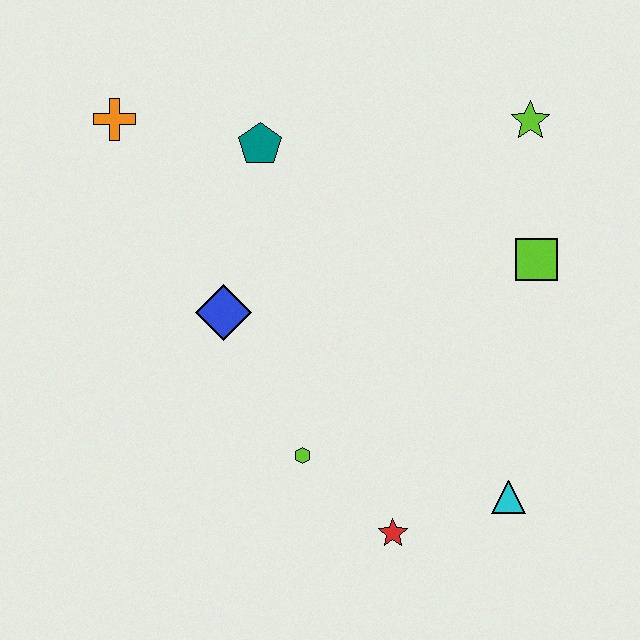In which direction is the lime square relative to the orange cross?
The lime square is to the right of the orange cross.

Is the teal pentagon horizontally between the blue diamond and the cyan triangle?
Yes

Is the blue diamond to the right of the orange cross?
Yes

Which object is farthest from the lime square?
The orange cross is farthest from the lime square.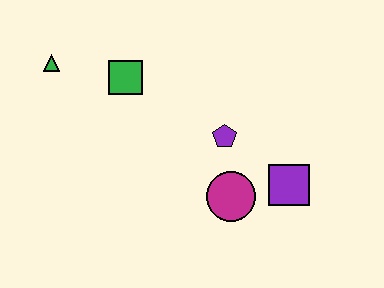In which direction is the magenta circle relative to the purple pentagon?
The magenta circle is below the purple pentagon.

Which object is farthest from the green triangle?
The purple square is farthest from the green triangle.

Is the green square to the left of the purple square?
Yes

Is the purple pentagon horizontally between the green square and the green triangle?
No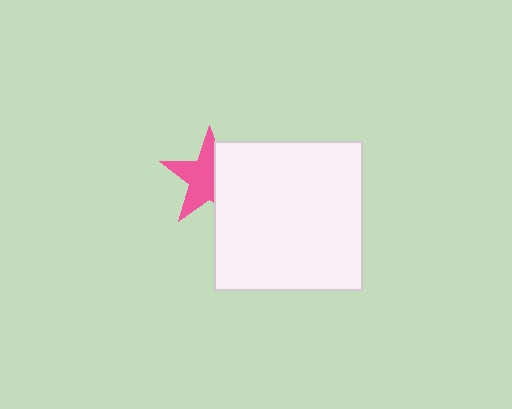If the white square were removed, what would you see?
You would see the complete pink star.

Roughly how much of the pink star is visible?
About half of it is visible (roughly 58%).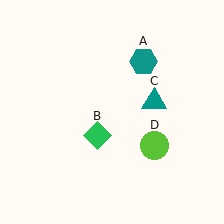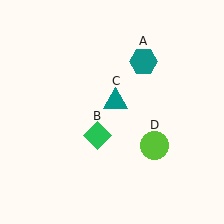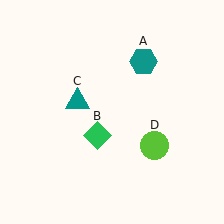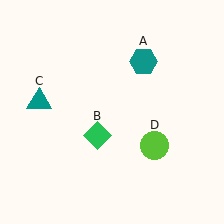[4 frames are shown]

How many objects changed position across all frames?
1 object changed position: teal triangle (object C).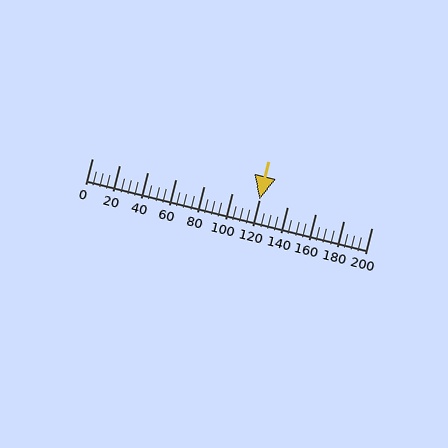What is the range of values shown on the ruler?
The ruler shows values from 0 to 200.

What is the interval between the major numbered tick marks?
The major tick marks are spaced 20 units apart.